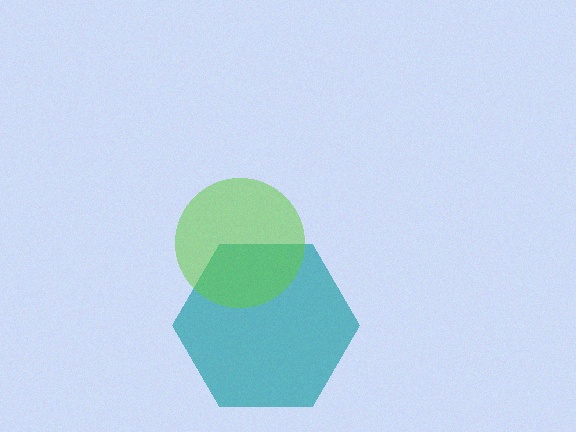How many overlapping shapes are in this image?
There are 2 overlapping shapes in the image.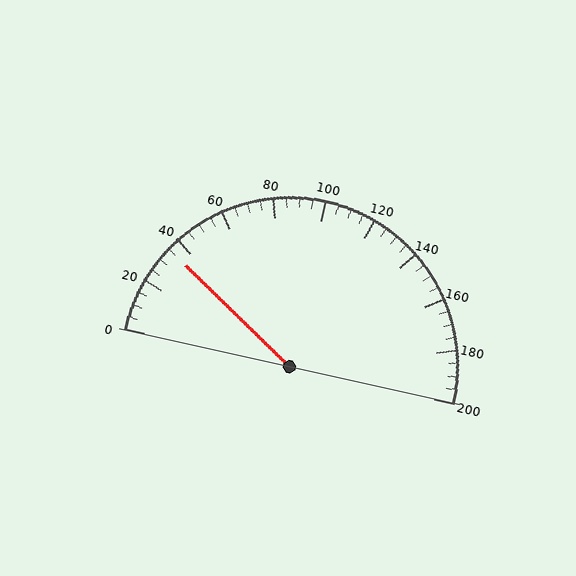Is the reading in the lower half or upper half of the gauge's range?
The reading is in the lower half of the range (0 to 200).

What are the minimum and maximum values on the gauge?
The gauge ranges from 0 to 200.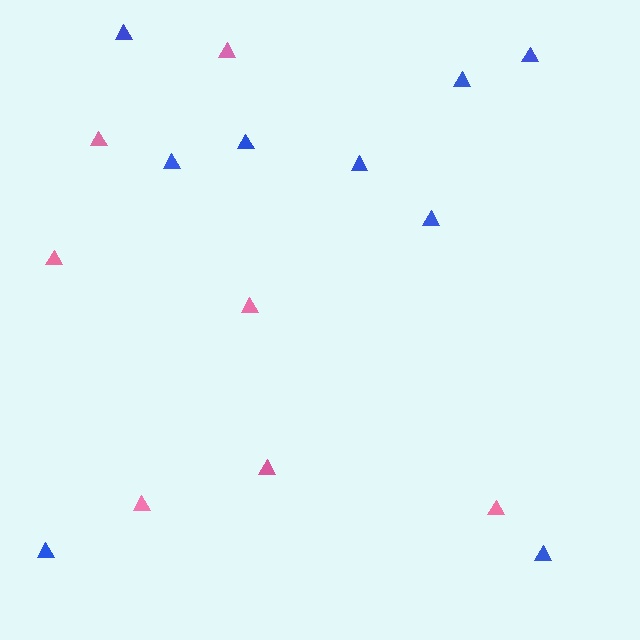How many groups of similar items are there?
There are 2 groups: one group of blue triangles (9) and one group of pink triangles (7).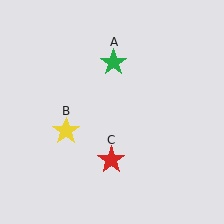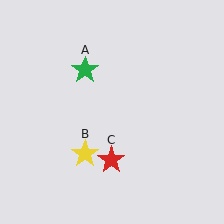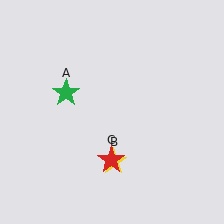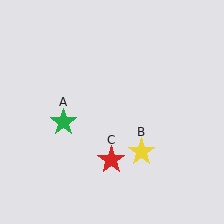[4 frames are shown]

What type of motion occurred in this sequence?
The green star (object A), yellow star (object B) rotated counterclockwise around the center of the scene.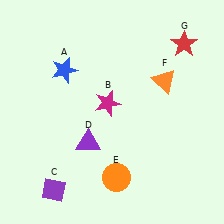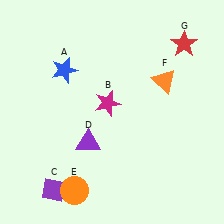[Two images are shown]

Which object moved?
The orange circle (E) moved left.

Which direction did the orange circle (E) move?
The orange circle (E) moved left.